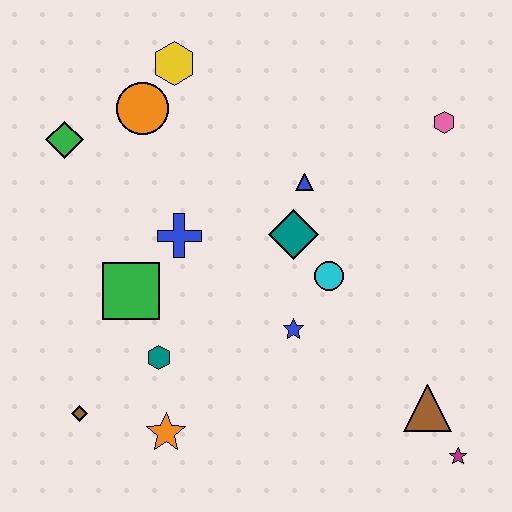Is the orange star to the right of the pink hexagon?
No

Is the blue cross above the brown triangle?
Yes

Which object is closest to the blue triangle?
The teal diamond is closest to the blue triangle.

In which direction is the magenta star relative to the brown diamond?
The magenta star is to the right of the brown diamond.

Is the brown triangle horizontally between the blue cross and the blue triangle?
No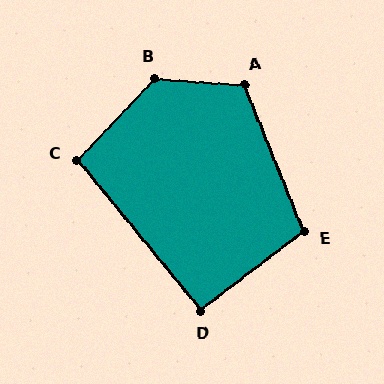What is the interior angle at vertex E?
Approximately 105 degrees (obtuse).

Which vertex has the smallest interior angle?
D, at approximately 92 degrees.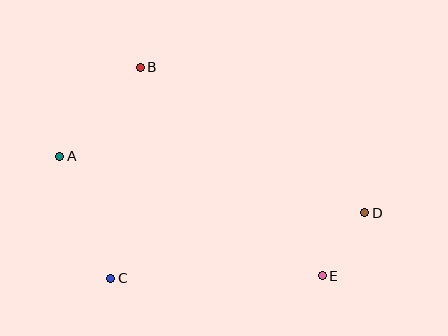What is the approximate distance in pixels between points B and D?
The distance between B and D is approximately 267 pixels.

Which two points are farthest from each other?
Points A and D are farthest from each other.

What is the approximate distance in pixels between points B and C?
The distance between B and C is approximately 213 pixels.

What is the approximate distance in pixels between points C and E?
The distance between C and E is approximately 212 pixels.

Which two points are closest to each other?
Points D and E are closest to each other.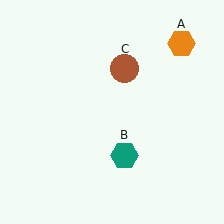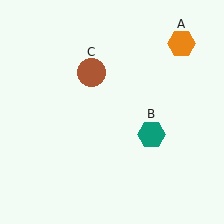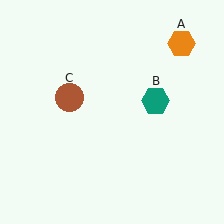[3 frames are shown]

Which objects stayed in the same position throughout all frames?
Orange hexagon (object A) remained stationary.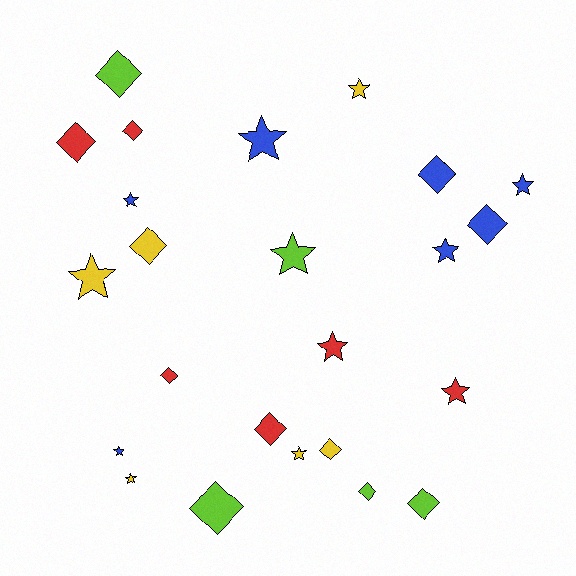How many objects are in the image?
There are 24 objects.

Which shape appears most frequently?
Diamond, with 12 objects.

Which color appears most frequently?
Blue, with 7 objects.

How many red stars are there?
There are 2 red stars.